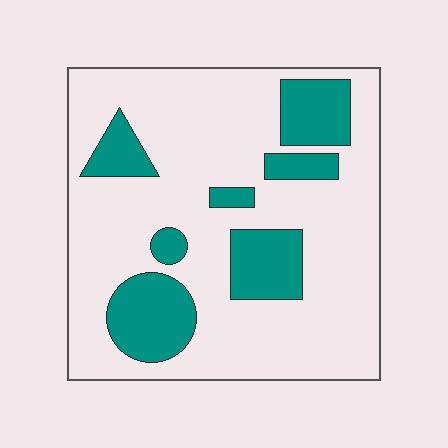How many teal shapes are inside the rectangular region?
7.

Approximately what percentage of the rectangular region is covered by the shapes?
Approximately 25%.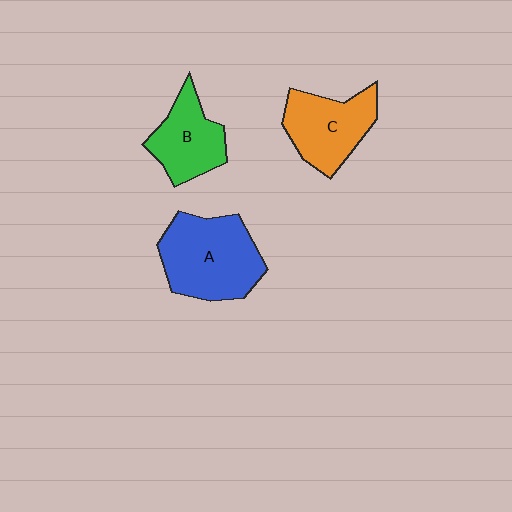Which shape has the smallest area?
Shape B (green).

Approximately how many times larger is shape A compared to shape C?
Approximately 1.3 times.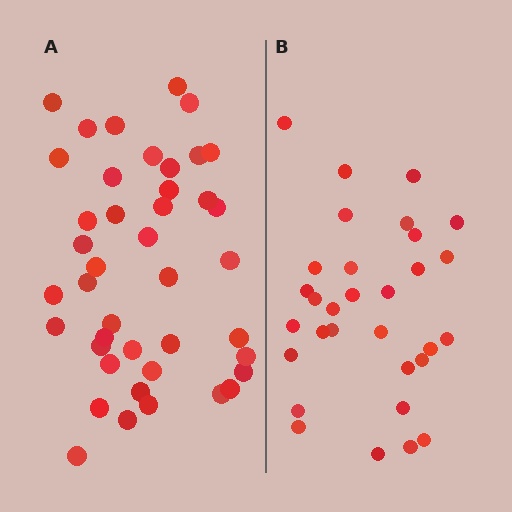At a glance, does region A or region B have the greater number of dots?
Region A (the left region) has more dots.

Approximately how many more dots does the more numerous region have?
Region A has roughly 12 or so more dots than region B.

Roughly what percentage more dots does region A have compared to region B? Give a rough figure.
About 35% more.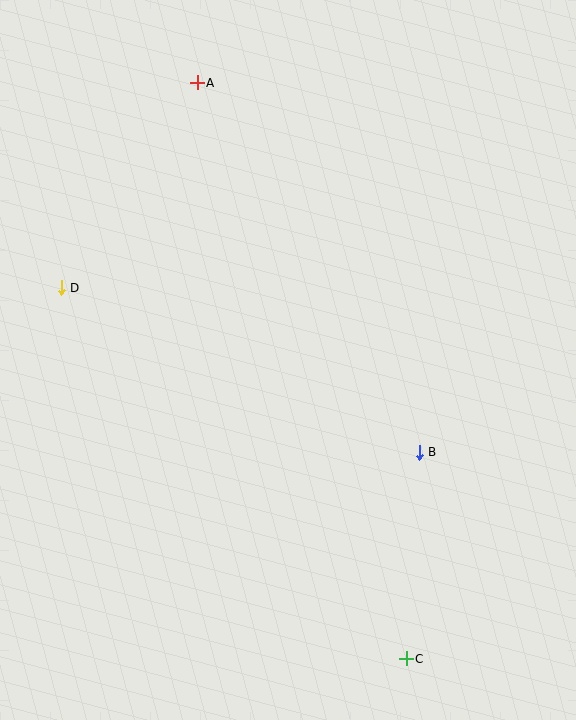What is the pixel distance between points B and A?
The distance between B and A is 431 pixels.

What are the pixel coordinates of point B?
Point B is at (419, 452).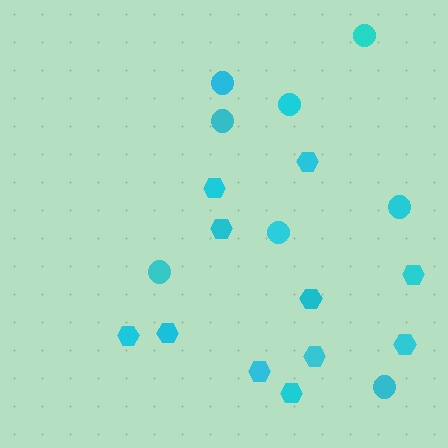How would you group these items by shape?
There are 2 groups: one group of hexagons (11) and one group of circles (8).